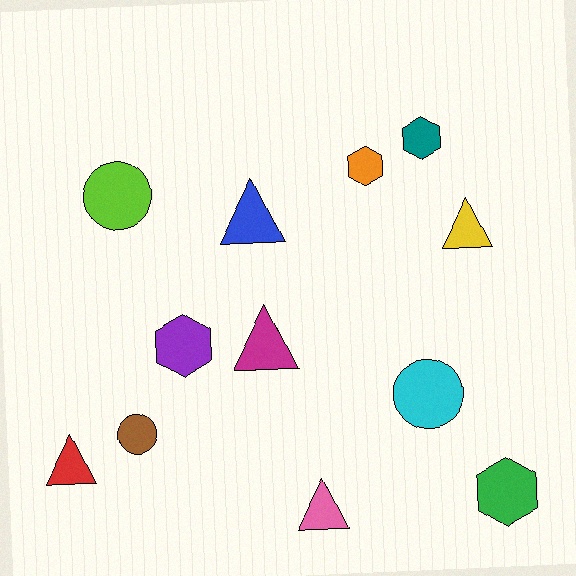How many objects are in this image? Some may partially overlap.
There are 12 objects.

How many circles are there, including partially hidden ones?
There are 3 circles.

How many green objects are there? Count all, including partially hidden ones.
There is 1 green object.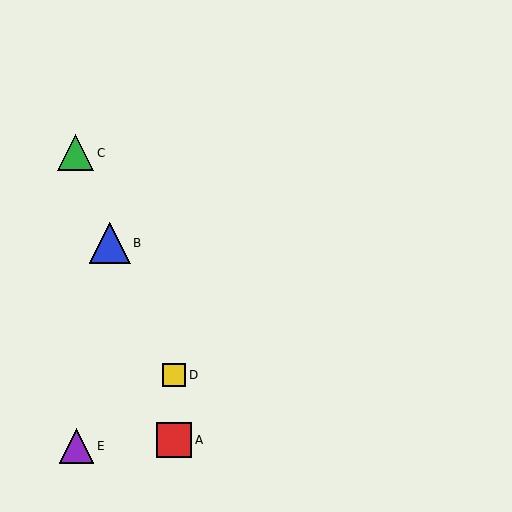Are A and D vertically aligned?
Yes, both are at x≈174.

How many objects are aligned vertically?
2 objects (A, D) are aligned vertically.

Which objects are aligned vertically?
Objects A, D are aligned vertically.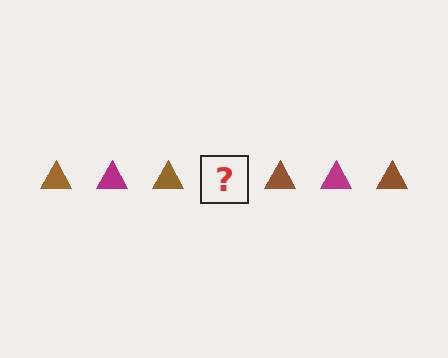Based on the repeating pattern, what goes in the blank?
The blank should be a magenta triangle.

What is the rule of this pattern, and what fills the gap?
The rule is that the pattern cycles through brown, magenta triangles. The gap should be filled with a magenta triangle.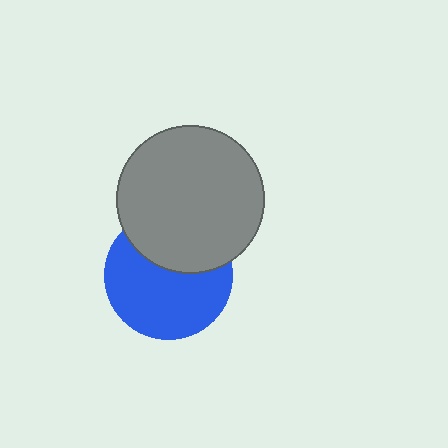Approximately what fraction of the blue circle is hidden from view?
Roughly 36% of the blue circle is hidden behind the gray circle.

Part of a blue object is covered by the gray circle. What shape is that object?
It is a circle.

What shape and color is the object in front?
The object in front is a gray circle.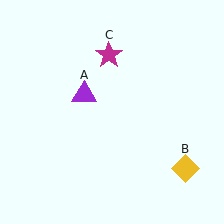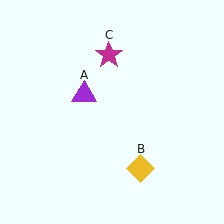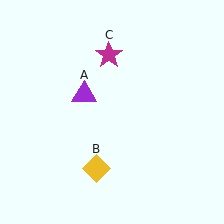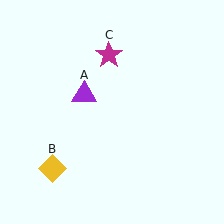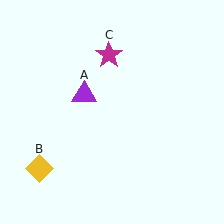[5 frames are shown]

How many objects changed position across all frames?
1 object changed position: yellow diamond (object B).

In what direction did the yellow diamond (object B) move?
The yellow diamond (object B) moved left.